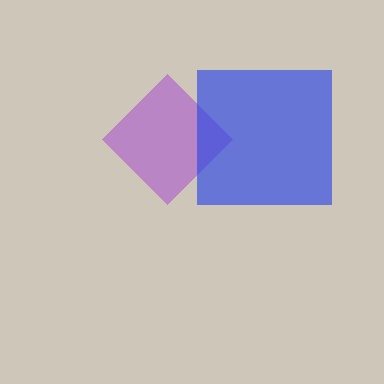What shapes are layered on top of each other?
The layered shapes are: a purple diamond, a blue square.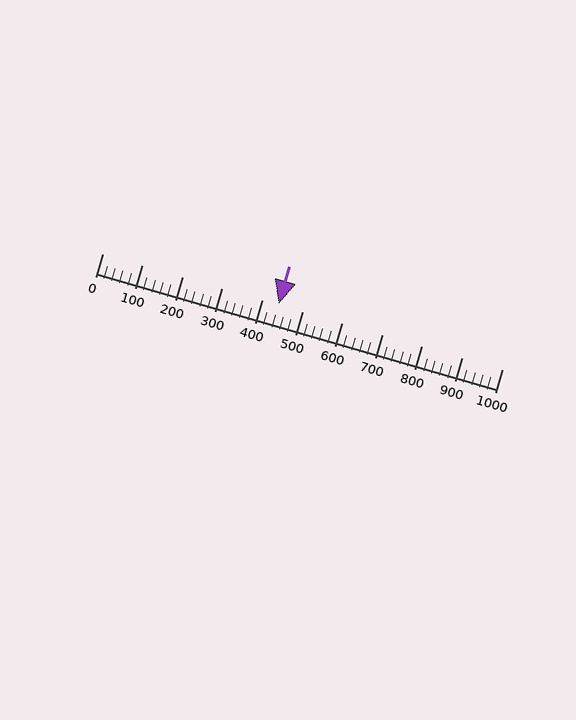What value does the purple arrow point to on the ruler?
The purple arrow points to approximately 440.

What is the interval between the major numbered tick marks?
The major tick marks are spaced 100 units apart.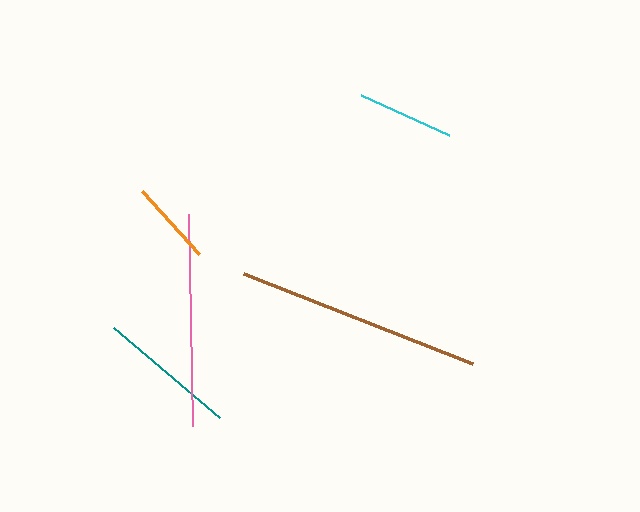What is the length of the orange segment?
The orange segment is approximately 85 pixels long.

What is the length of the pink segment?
The pink segment is approximately 212 pixels long.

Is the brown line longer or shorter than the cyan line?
The brown line is longer than the cyan line.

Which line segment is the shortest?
The orange line is the shortest at approximately 85 pixels.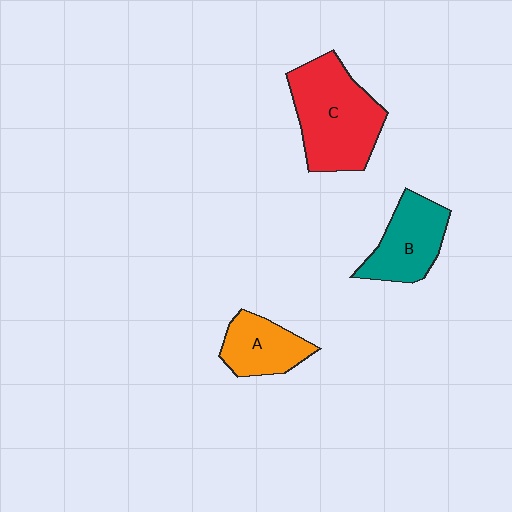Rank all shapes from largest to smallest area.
From largest to smallest: C (red), B (teal), A (orange).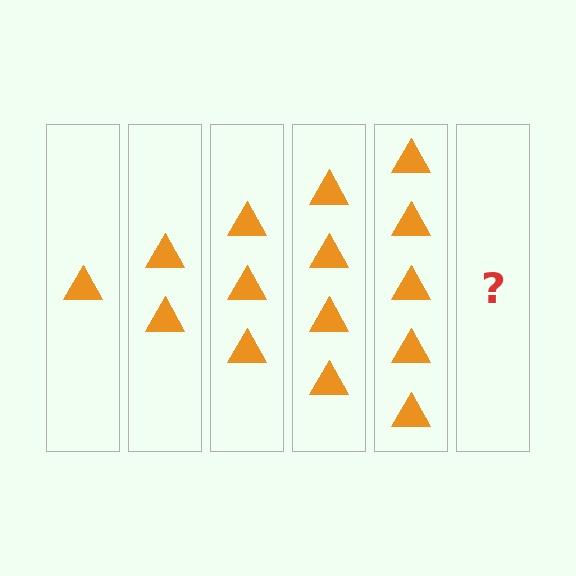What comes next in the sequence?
The next element should be 6 triangles.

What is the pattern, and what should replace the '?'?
The pattern is that each step adds one more triangle. The '?' should be 6 triangles.